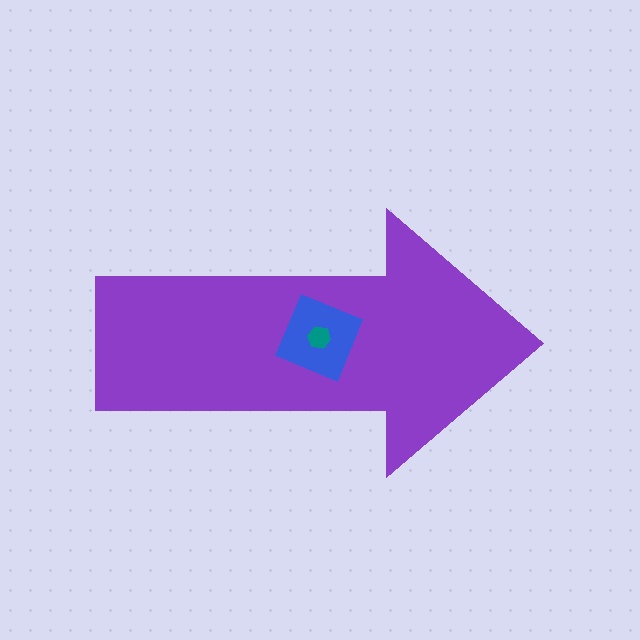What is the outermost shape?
The purple arrow.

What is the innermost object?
The teal hexagon.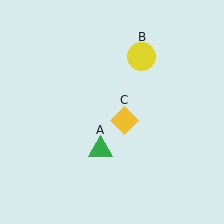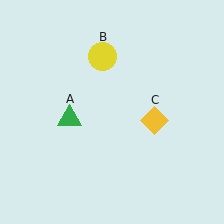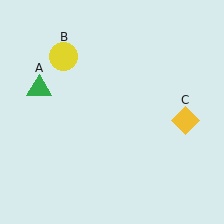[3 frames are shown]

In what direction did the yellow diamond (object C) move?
The yellow diamond (object C) moved right.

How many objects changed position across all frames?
3 objects changed position: green triangle (object A), yellow circle (object B), yellow diamond (object C).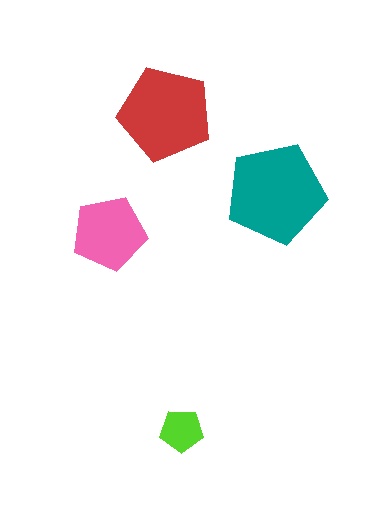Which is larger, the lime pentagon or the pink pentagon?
The pink one.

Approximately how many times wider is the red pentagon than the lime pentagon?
About 2 times wider.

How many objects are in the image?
There are 4 objects in the image.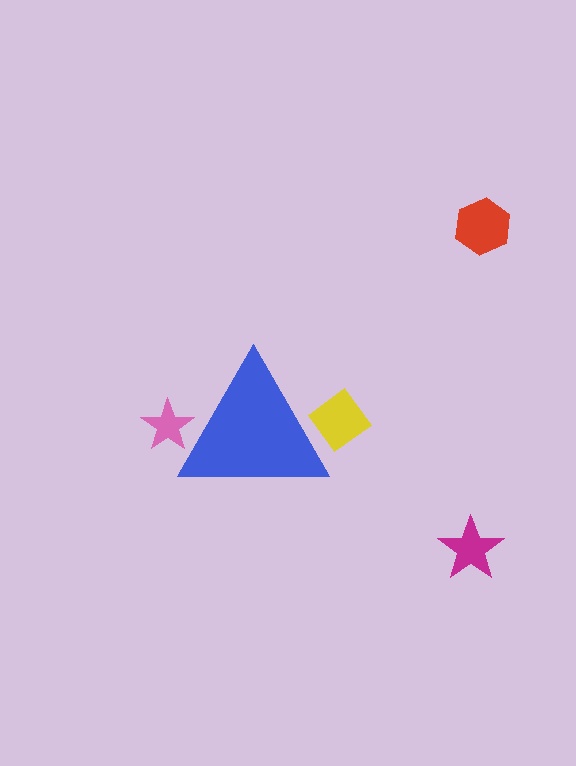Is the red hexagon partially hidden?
No, the red hexagon is fully visible.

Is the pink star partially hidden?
Yes, the pink star is partially hidden behind the blue triangle.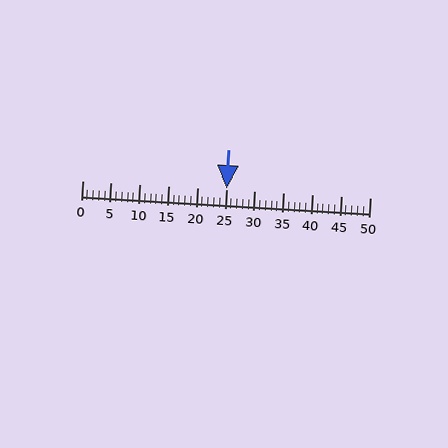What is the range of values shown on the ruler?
The ruler shows values from 0 to 50.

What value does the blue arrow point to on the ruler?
The blue arrow points to approximately 25.